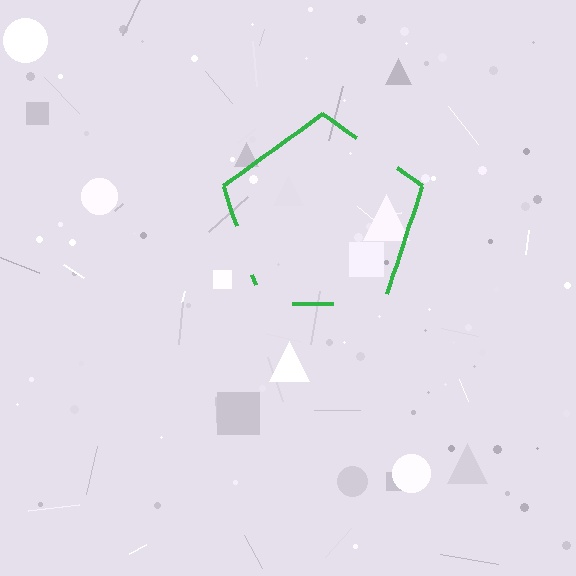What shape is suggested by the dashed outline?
The dashed outline suggests a pentagon.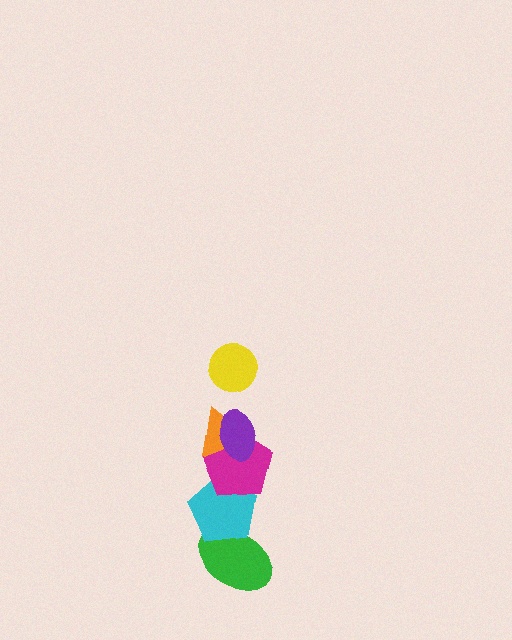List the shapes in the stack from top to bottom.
From top to bottom: the yellow circle, the purple ellipse, the orange triangle, the magenta pentagon, the cyan pentagon, the green ellipse.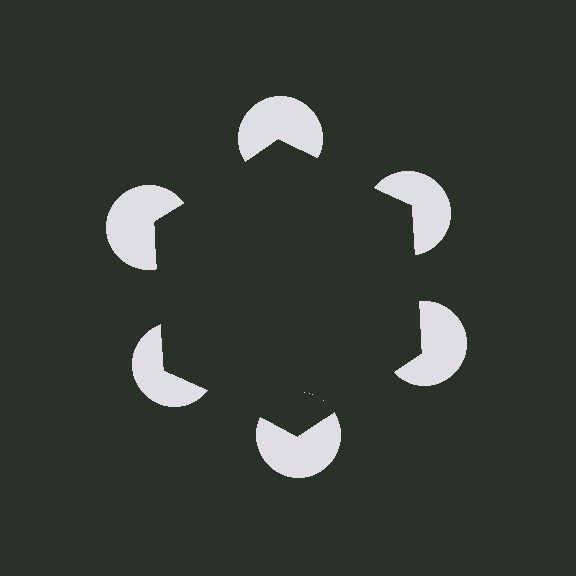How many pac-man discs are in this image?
There are 6 — one at each vertex of the illusory hexagon.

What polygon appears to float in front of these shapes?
An illusory hexagon — its edges are inferred from the aligned wedge cuts in the pac-man discs, not physically drawn.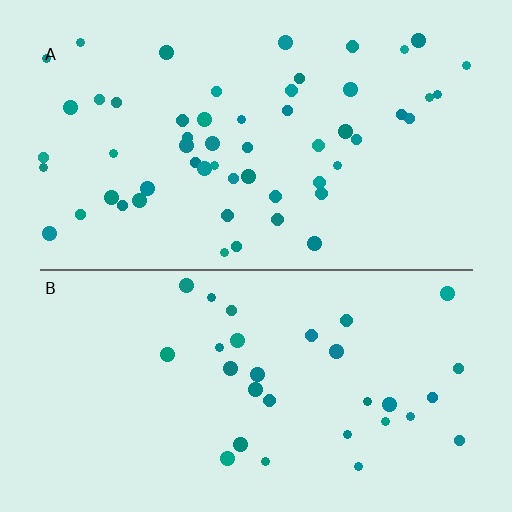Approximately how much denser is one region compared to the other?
Approximately 1.8× — region A over region B.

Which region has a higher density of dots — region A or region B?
A (the top).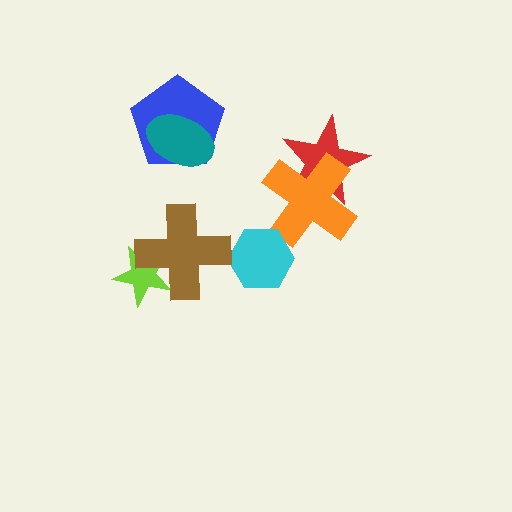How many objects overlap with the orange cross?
1 object overlaps with the orange cross.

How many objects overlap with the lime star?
1 object overlaps with the lime star.